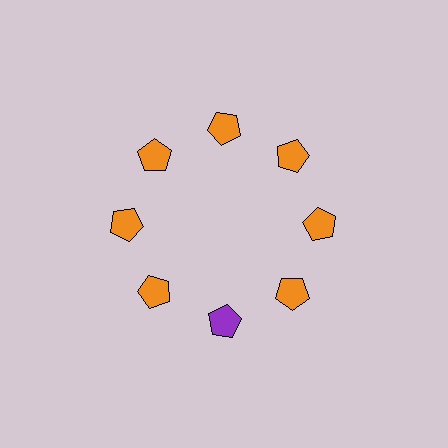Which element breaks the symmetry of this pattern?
The purple pentagon at roughly the 6 o'clock position breaks the symmetry. All other shapes are orange pentagons.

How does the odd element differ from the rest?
It has a different color: purple instead of orange.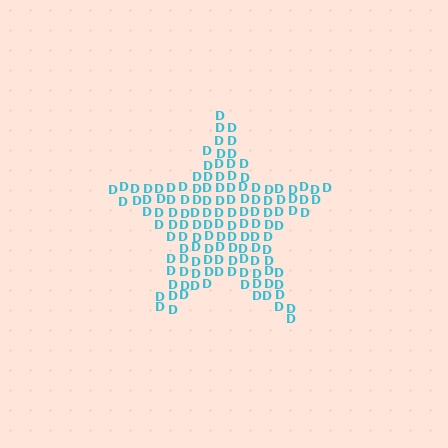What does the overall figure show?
The overall figure shows a star.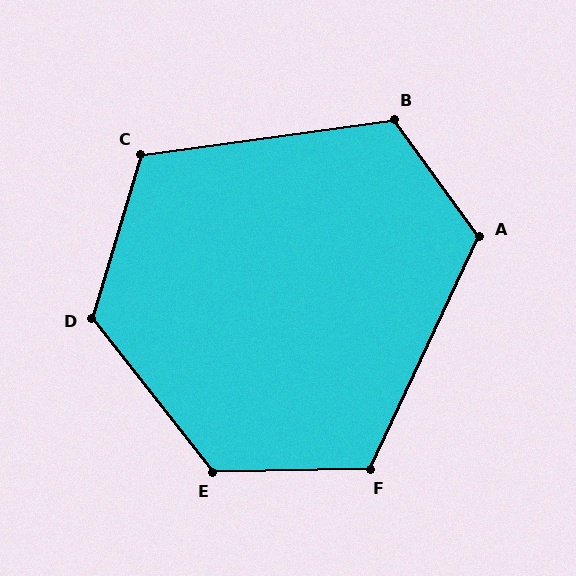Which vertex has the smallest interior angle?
C, at approximately 114 degrees.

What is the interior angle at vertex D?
Approximately 125 degrees (obtuse).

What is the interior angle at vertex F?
Approximately 116 degrees (obtuse).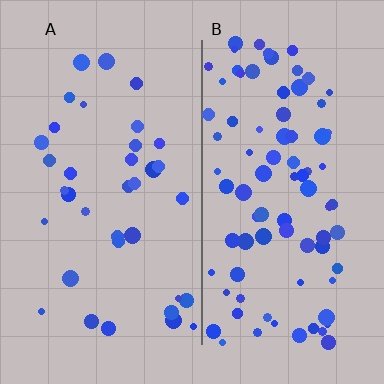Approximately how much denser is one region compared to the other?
Approximately 2.3× — region B over region A.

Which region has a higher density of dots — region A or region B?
B (the right).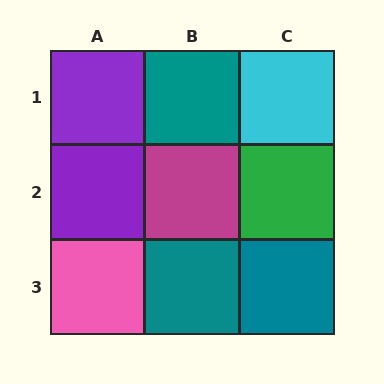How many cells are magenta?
1 cell is magenta.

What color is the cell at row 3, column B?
Teal.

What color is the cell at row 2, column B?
Magenta.